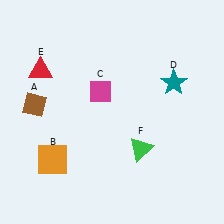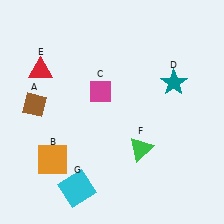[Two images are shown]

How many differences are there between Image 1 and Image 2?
There is 1 difference between the two images.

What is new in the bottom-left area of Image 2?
A cyan square (G) was added in the bottom-left area of Image 2.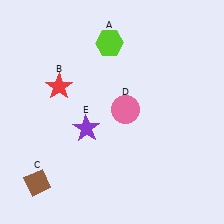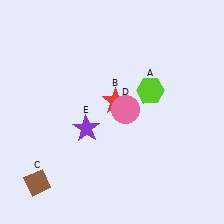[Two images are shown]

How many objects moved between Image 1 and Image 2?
2 objects moved between the two images.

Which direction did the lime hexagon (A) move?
The lime hexagon (A) moved down.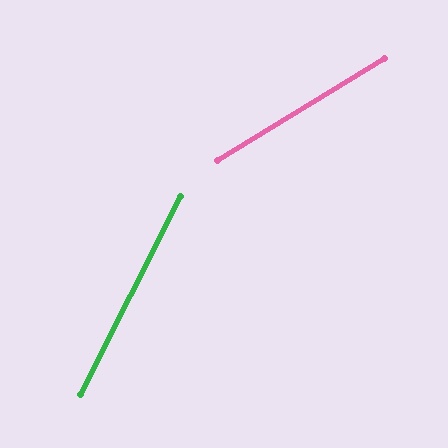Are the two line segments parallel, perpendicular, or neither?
Neither parallel nor perpendicular — they differ by about 32°.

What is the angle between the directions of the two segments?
Approximately 32 degrees.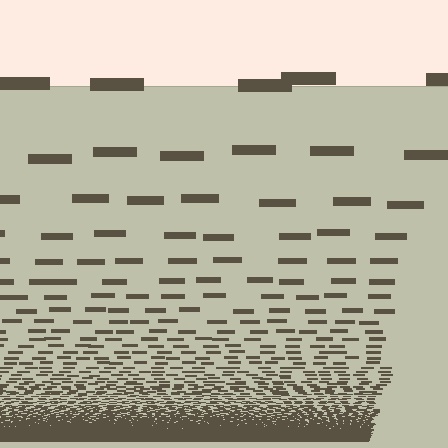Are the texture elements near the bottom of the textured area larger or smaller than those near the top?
Smaller. The gradient is inverted — elements near the bottom are smaller and denser.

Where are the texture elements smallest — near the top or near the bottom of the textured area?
Near the bottom.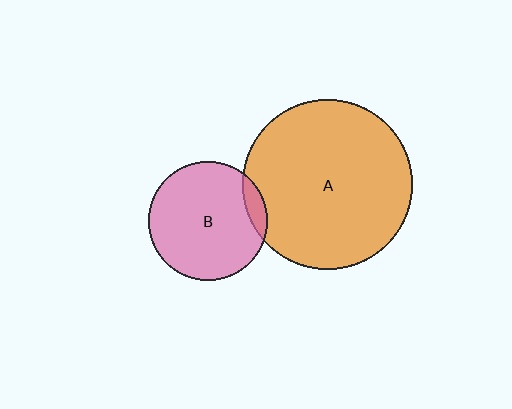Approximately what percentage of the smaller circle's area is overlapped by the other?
Approximately 10%.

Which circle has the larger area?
Circle A (orange).